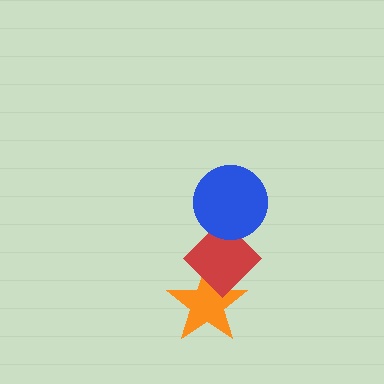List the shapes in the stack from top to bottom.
From top to bottom: the blue circle, the red diamond, the orange star.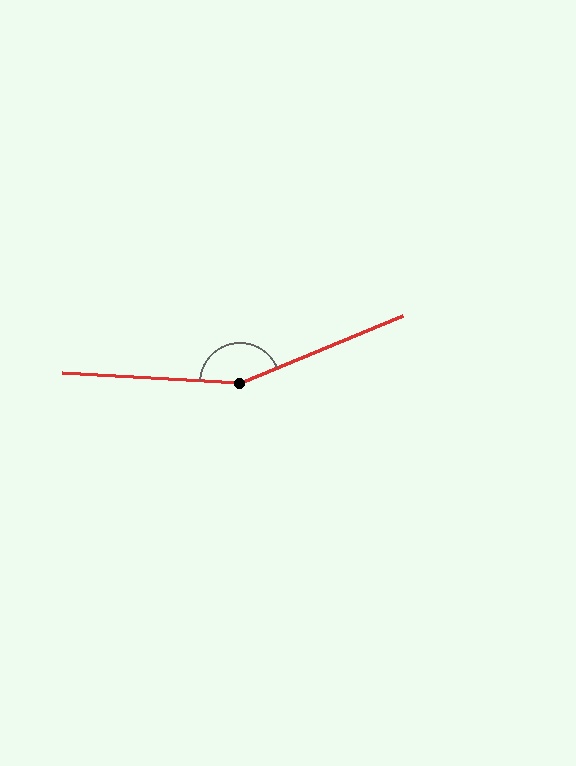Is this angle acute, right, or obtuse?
It is obtuse.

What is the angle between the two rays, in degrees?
Approximately 154 degrees.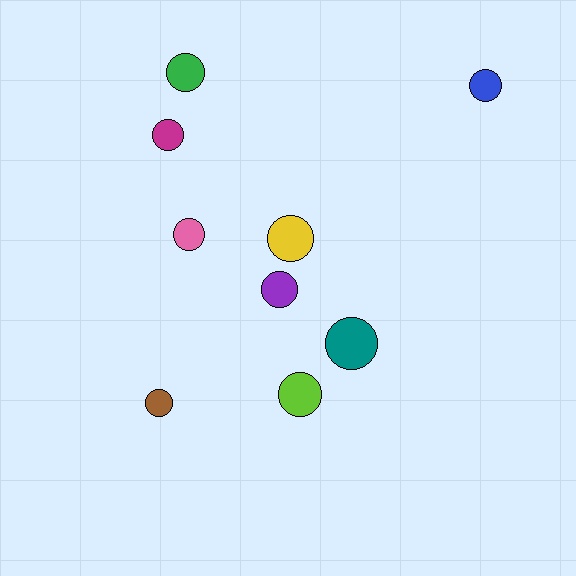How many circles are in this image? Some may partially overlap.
There are 9 circles.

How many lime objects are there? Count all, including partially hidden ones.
There is 1 lime object.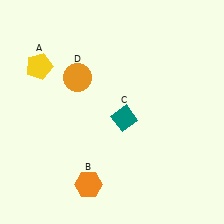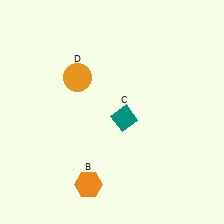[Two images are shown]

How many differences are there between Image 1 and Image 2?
There is 1 difference between the two images.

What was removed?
The yellow pentagon (A) was removed in Image 2.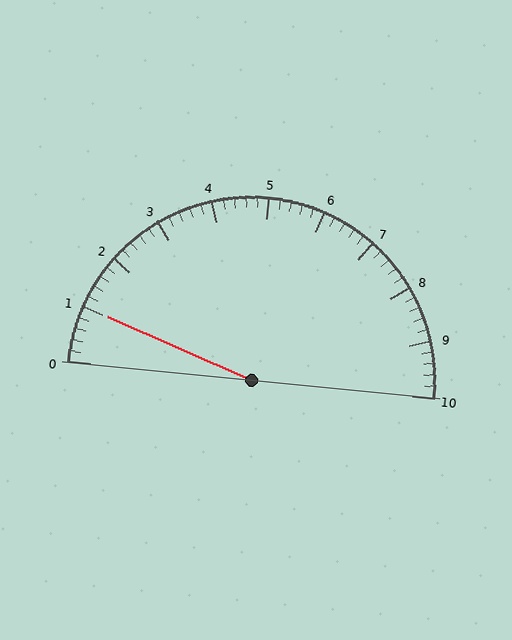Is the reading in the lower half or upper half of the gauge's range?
The reading is in the lower half of the range (0 to 10).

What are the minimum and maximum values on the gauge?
The gauge ranges from 0 to 10.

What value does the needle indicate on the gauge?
The needle indicates approximately 1.0.